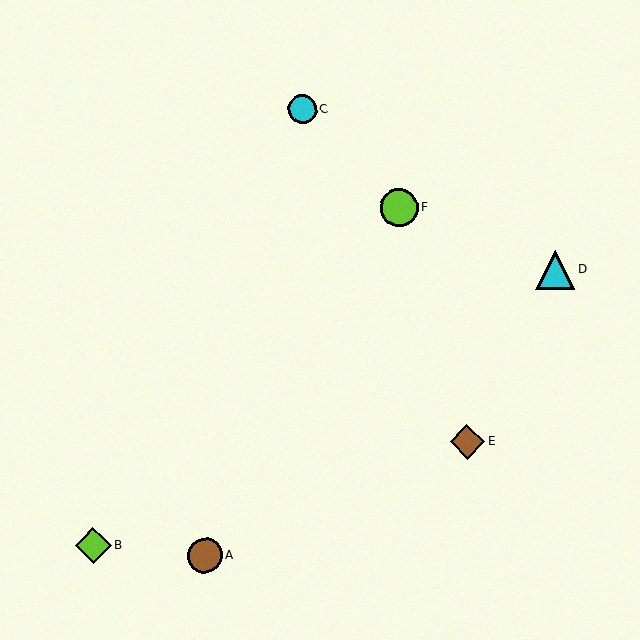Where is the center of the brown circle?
The center of the brown circle is at (205, 555).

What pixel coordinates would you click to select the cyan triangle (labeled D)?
Click at (555, 270) to select the cyan triangle D.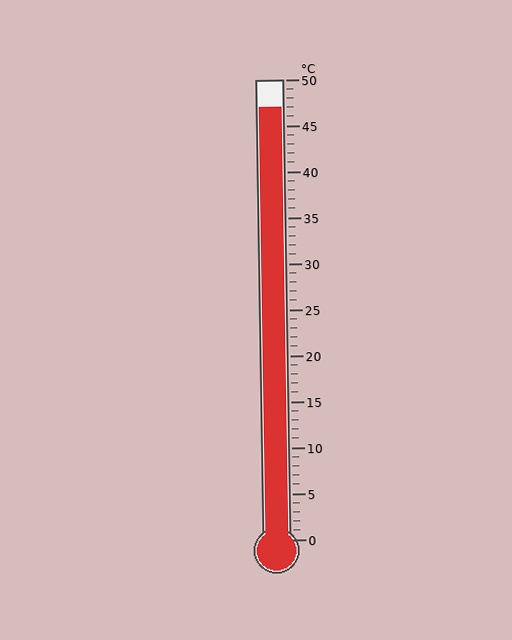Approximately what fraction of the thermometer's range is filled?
The thermometer is filled to approximately 95% of its range.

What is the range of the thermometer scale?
The thermometer scale ranges from 0°C to 50°C.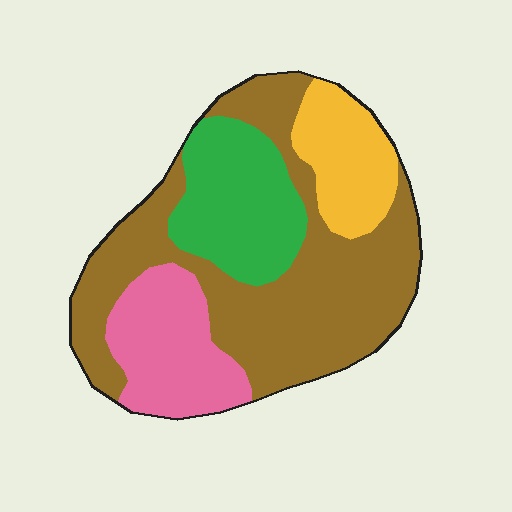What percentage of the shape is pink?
Pink takes up between a sixth and a third of the shape.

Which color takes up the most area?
Brown, at roughly 50%.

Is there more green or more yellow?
Green.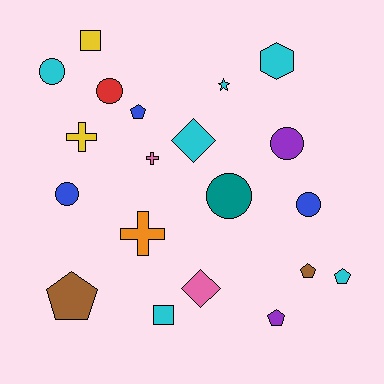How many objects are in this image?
There are 20 objects.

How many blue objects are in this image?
There are 3 blue objects.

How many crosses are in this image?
There are 3 crosses.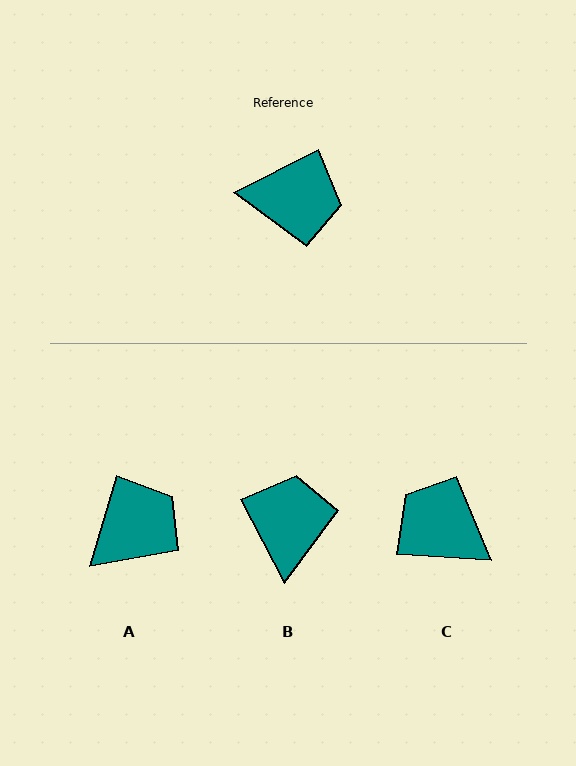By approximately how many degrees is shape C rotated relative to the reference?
Approximately 149 degrees counter-clockwise.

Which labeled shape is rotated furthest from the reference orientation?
C, about 149 degrees away.